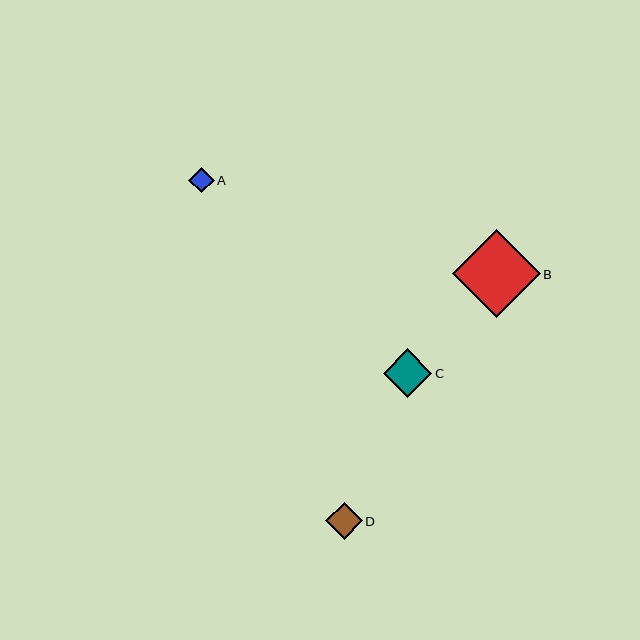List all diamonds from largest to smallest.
From largest to smallest: B, C, D, A.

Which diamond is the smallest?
Diamond A is the smallest with a size of approximately 25 pixels.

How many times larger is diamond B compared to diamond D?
Diamond B is approximately 2.4 times the size of diamond D.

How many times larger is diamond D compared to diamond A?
Diamond D is approximately 1.4 times the size of diamond A.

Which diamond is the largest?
Diamond B is the largest with a size of approximately 88 pixels.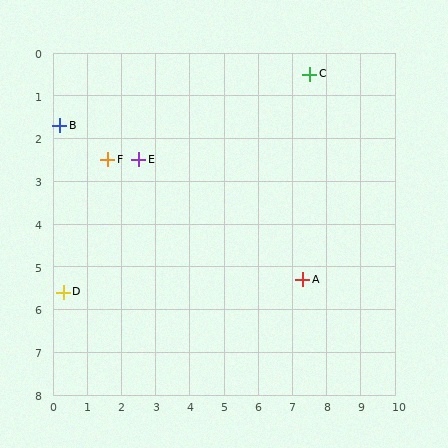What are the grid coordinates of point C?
Point C is at approximately (7.5, 0.5).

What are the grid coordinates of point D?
Point D is at approximately (0.3, 5.6).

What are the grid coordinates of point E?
Point E is at approximately (2.5, 2.5).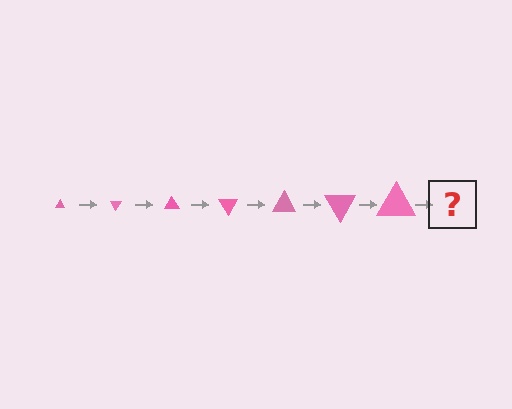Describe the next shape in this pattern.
It should be a triangle, larger than the previous one and rotated 420 degrees from the start.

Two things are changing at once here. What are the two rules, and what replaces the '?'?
The two rules are that the triangle grows larger each step and it rotates 60 degrees each step. The '?' should be a triangle, larger than the previous one and rotated 420 degrees from the start.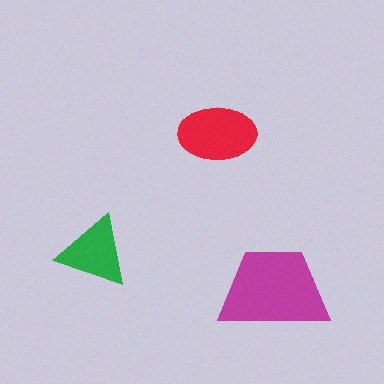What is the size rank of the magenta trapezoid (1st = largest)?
1st.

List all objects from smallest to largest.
The green triangle, the red ellipse, the magenta trapezoid.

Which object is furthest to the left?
The green triangle is leftmost.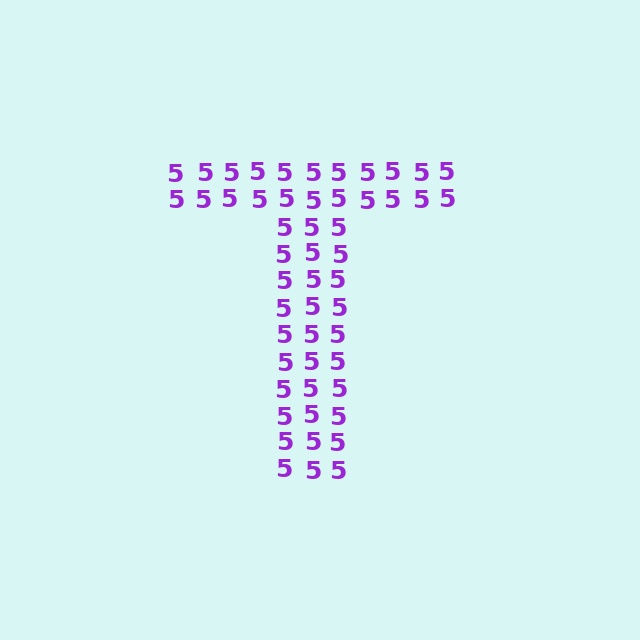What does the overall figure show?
The overall figure shows the letter T.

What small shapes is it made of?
It is made of small digit 5's.